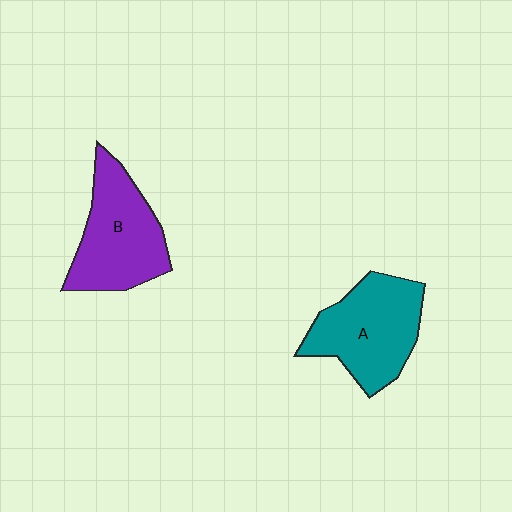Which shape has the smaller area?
Shape B (purple).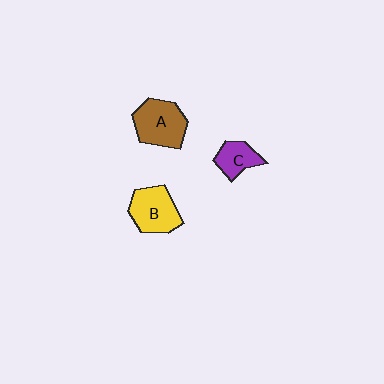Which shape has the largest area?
Shape A (brown).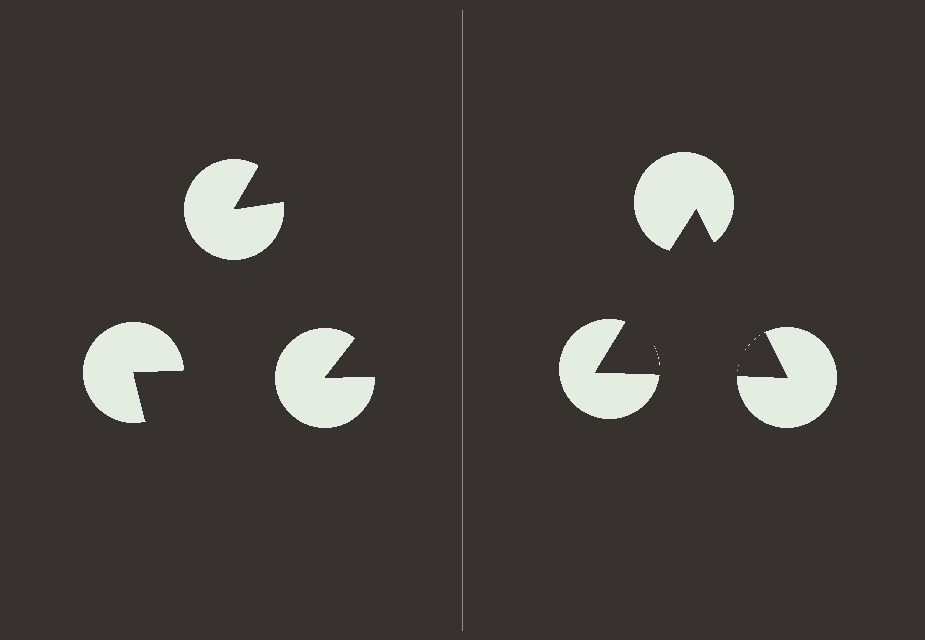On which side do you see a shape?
An illusory triangle appears on the right side. On the left side the wedge cuts are rotated, so no coherent shape forms.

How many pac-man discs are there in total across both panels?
6 — 3 on each side.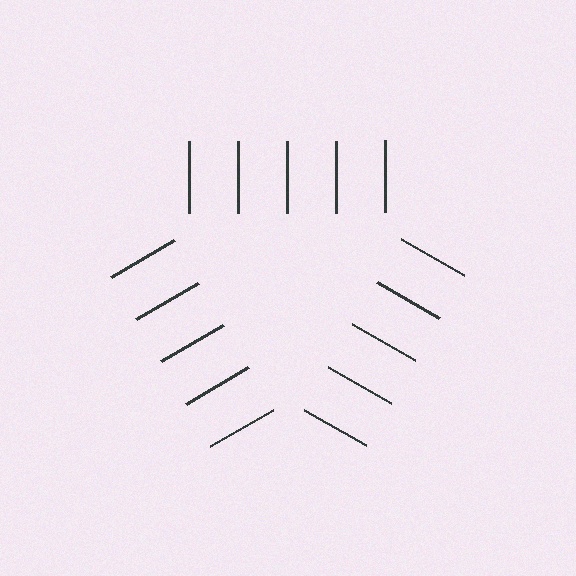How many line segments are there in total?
15 — 5 along each of the 3 edges.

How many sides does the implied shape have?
3 sides — the line-ends trace a triangle.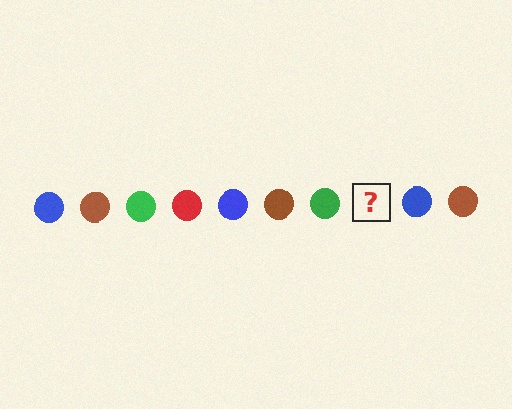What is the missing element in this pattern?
The missing element is a red circle.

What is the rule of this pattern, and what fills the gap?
The rule is that the pattern cycles through blue, brown, green, red circles. The gap should be filled with a red circle.